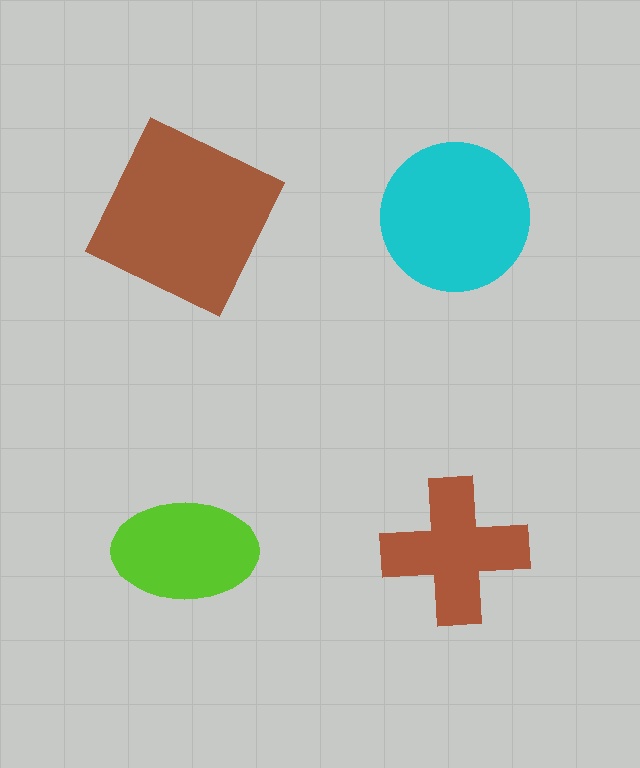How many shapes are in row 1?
2 shapes.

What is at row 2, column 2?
A brown cross.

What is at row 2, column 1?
A lime ellipse.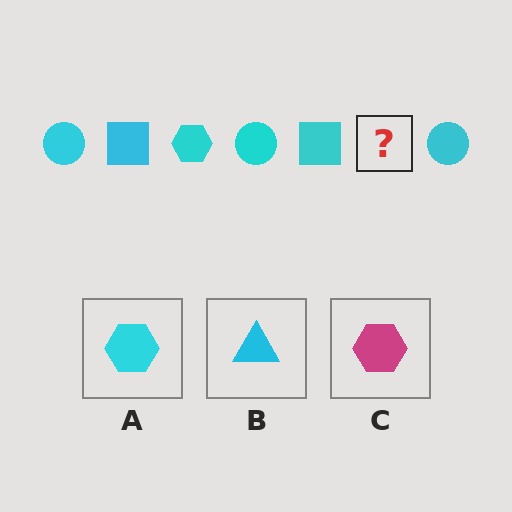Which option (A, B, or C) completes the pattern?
A.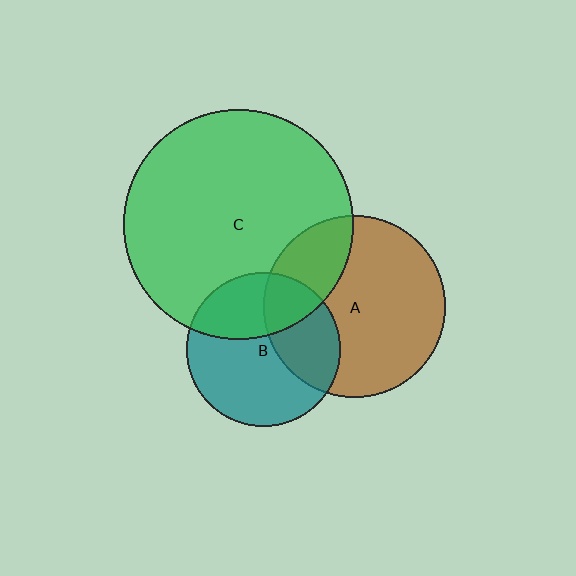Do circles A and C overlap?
Yes.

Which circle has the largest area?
Circle C (green).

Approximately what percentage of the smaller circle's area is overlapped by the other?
Approximately 25%.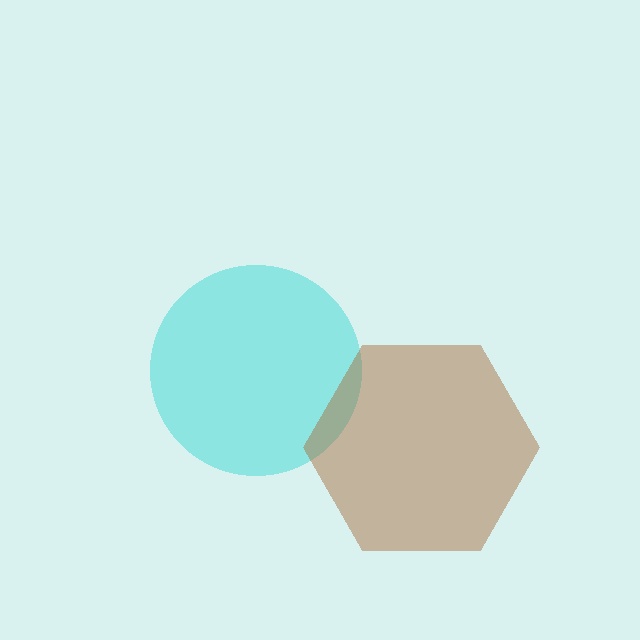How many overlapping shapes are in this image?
There are 2 overlapping shapes in the image.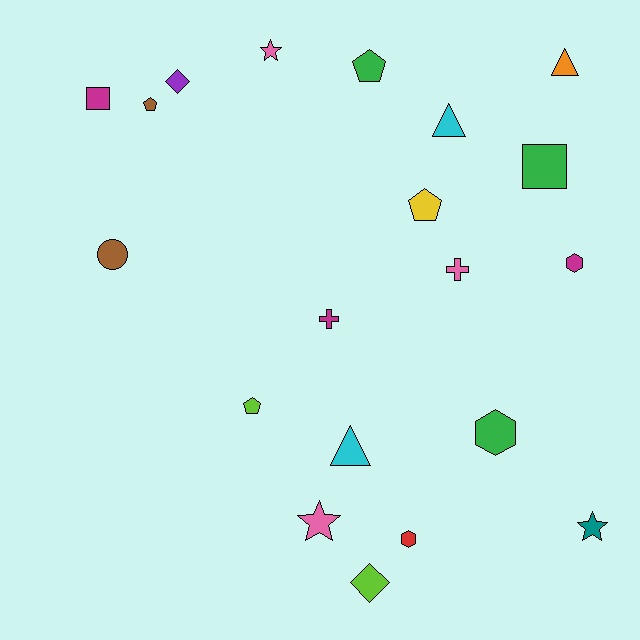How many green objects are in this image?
There are 3 green objects.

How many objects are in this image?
There are 20 objects.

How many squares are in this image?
There are 2 squares.